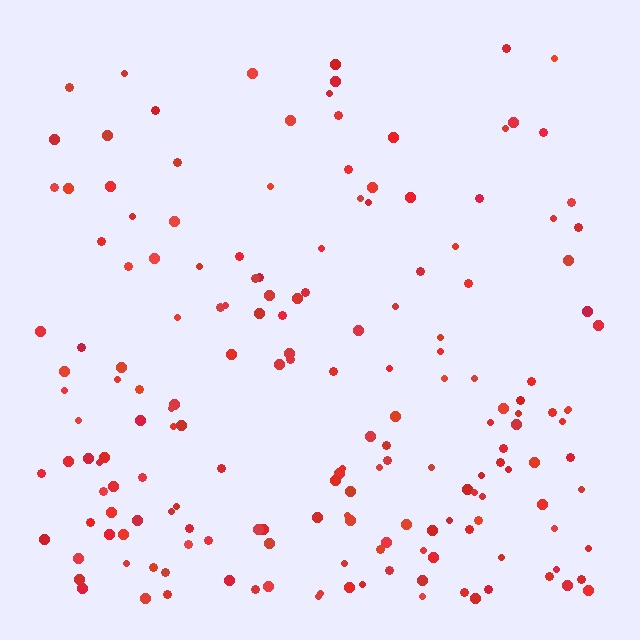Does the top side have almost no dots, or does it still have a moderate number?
Still a moderate number, just noticeably fewer than the bottom.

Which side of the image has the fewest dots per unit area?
The top.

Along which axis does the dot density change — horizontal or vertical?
Vertical.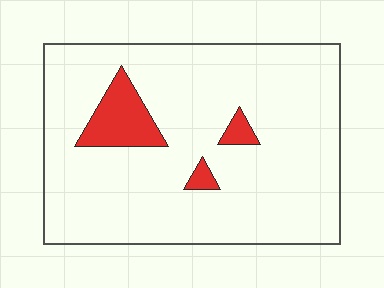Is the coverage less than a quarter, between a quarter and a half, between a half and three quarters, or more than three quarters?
Less than a quarter.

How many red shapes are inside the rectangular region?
3.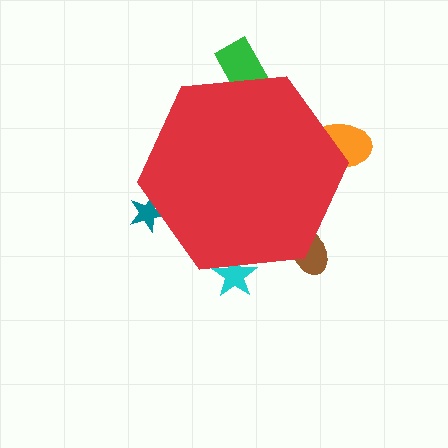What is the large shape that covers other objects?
A red hexagon.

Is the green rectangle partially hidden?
Yes, the green rectangle is partially hidden behind the red hexagon.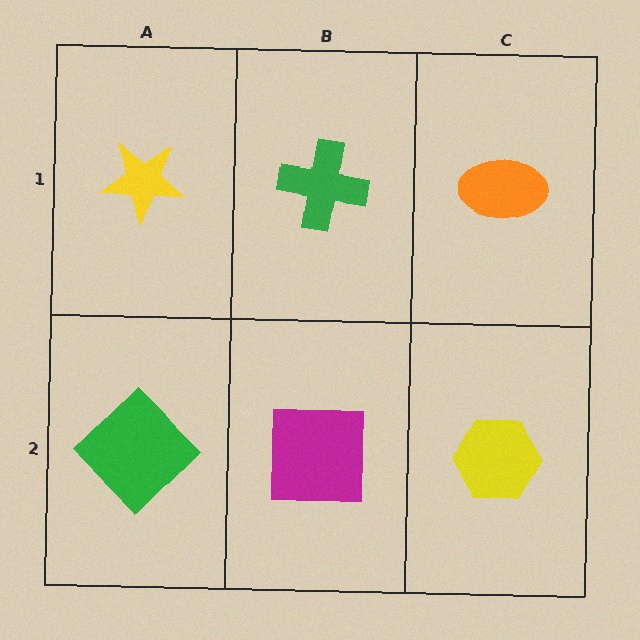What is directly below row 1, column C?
A yellow hexagon.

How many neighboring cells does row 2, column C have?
2.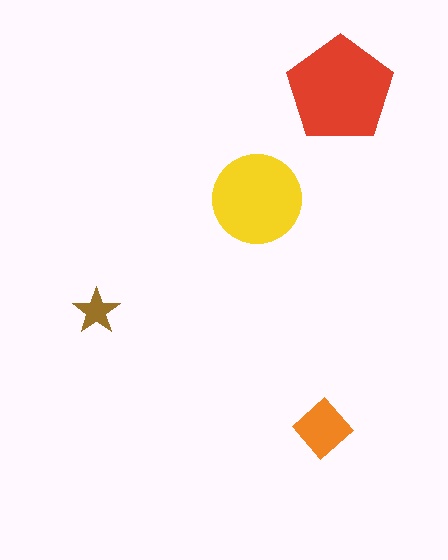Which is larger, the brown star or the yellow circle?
The yellow circle.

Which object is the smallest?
The brown star.